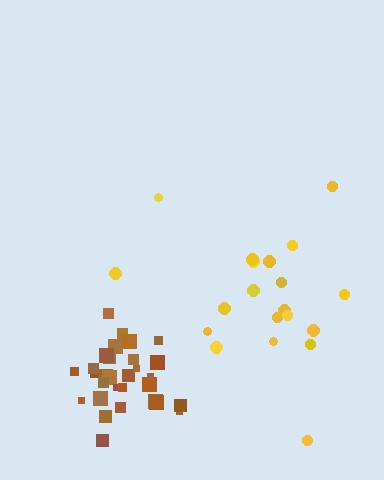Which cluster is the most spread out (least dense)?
Yellow.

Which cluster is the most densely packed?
Brown.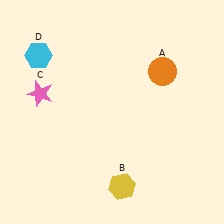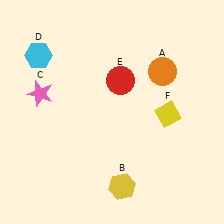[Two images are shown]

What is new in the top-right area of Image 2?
A red circle (E) was added in the top-right area of Image 2.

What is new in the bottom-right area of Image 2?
A yellow diamond (F) was added in the bottom-right area of Image 2.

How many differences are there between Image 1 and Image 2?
There are 2 differences between the two images.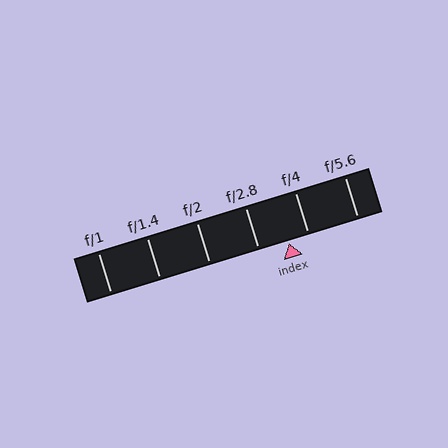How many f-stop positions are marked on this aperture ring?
There are 6 f-stop positions marked.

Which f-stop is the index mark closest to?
The index mark is closest to f/4.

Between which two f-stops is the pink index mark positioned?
The index mark is between f/2.8 and f/4.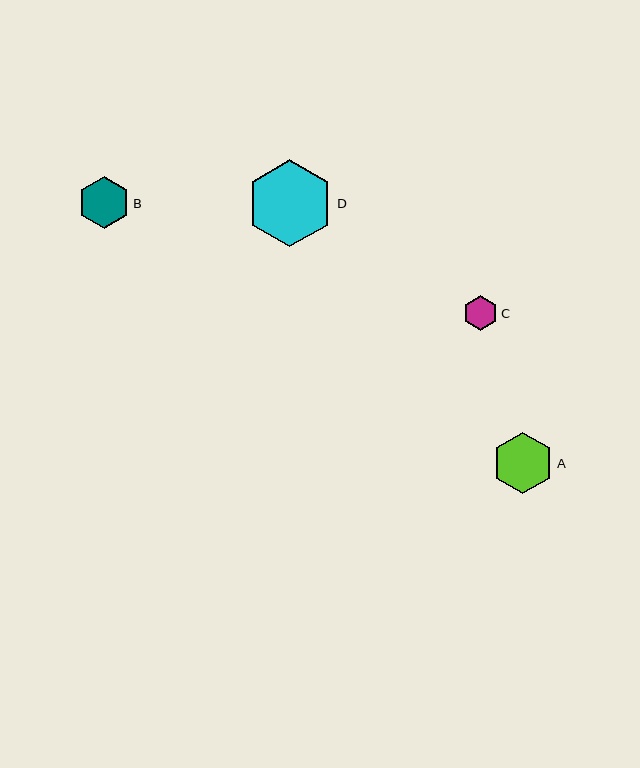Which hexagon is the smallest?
Hexagon C is the smallest with a size of approximately 35 pixels.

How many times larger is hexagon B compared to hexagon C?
Hexagon B is approximately 1.5 times the size of hexagon C.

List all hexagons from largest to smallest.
From largest to smallest: D, A, B, C.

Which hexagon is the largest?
Hexagon D is the largest with a size of approximately 87 pixels.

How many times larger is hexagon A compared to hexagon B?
Hexagon A is approximately 1.2 times the size of hexagon B.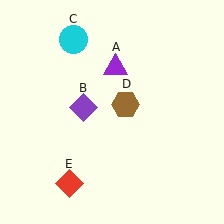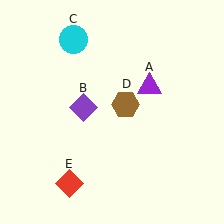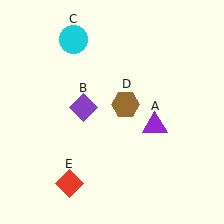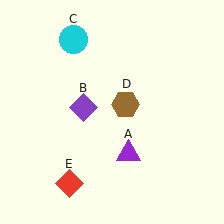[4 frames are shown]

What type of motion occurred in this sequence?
The purple triangle (object A) rotated clockwise around the center of the scene.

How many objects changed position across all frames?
1 object changed position: purple triangle (object A).